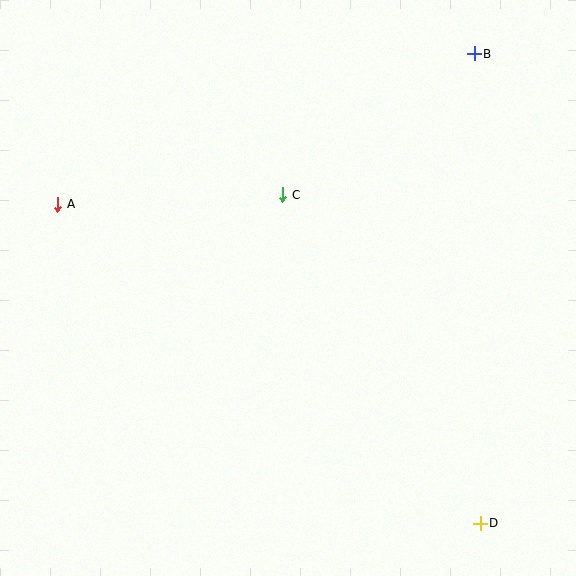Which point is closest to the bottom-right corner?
Point D is closest to the bottom-right corner.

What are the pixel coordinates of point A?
Point A is at (58, 204).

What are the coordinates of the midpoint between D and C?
The midpoint between D and C is at (381, 359).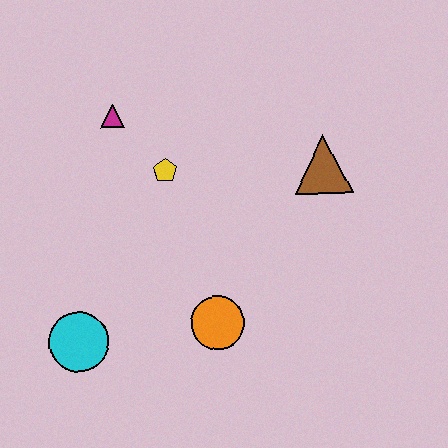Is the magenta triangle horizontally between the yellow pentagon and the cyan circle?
Yes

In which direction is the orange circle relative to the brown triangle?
The orange circle is below the brown triangle.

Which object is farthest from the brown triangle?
The cyan circle is farthest from the brown triangle.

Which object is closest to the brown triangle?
The yellow pentagon is closest to the brown triangle.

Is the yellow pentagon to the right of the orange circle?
No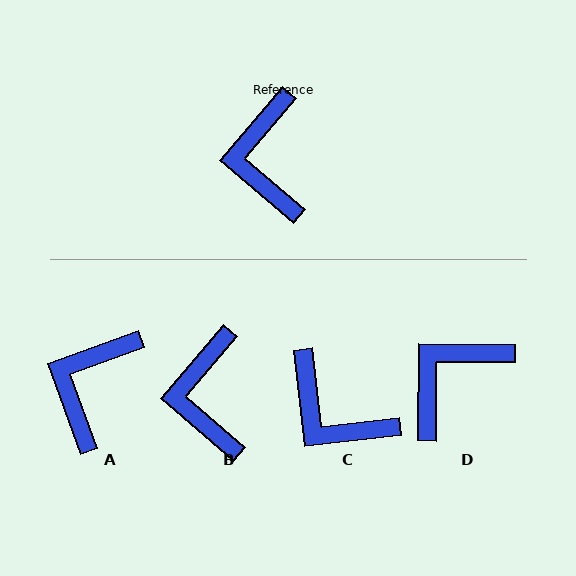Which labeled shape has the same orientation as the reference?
B.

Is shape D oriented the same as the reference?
No, it is off by about 50 degrees.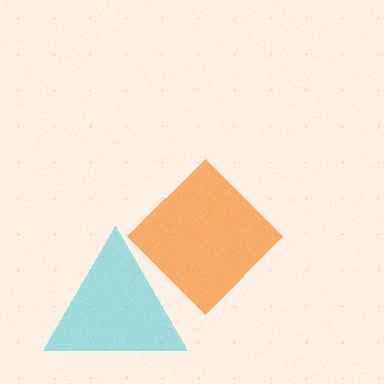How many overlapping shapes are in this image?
There are 2 overlapping shapes in the image.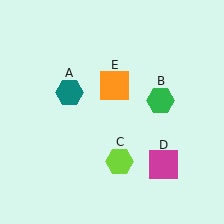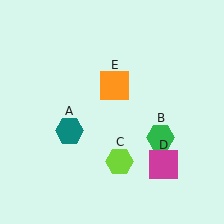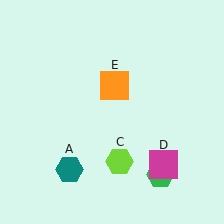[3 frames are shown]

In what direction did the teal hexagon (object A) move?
The teal hexagon (object A) moved down.